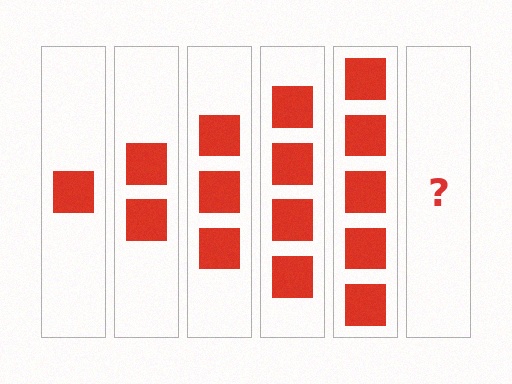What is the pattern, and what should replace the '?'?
The pattern is that each step adds one more square. The '?' should be 6 squares.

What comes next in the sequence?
The next element should be 6 squares.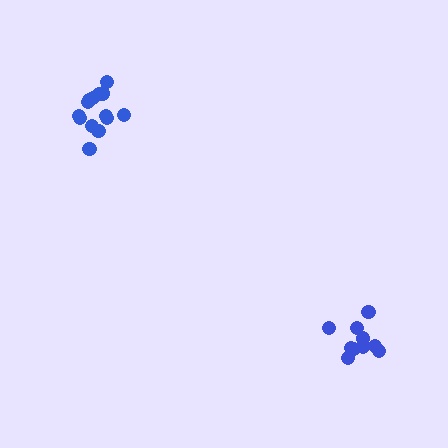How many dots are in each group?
Group 1: 10 dots, Group 2: 14 dots (24 total).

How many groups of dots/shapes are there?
There are 2 groups.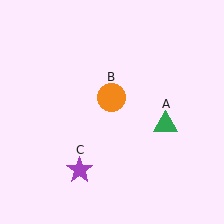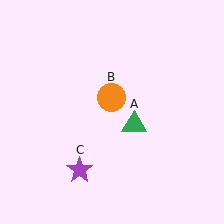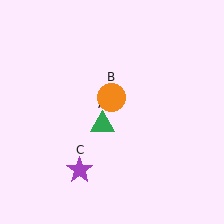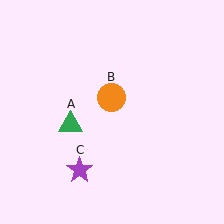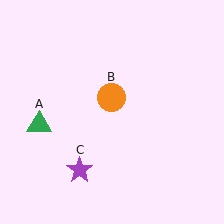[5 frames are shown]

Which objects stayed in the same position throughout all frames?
Orange circle (object B) and purple star (object C) remained stationary.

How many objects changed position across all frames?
1 object changed position: green triangle (object A).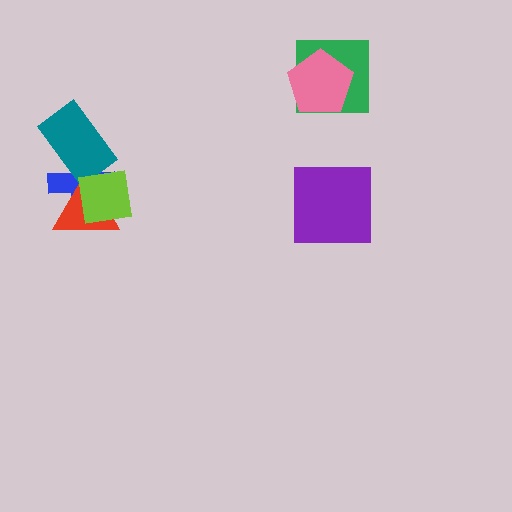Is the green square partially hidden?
Yes, it is partially covered by another shape.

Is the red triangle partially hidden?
Yes, it is partially covered by another shape.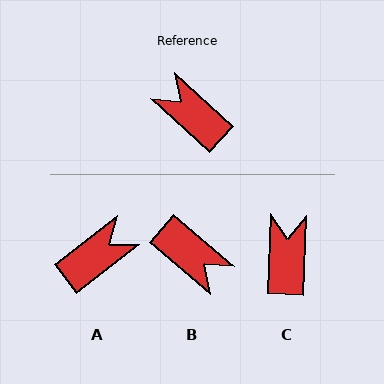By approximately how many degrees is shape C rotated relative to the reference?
Approximately 49 degrees clockwise.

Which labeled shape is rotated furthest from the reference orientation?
B, about 178 degrees away.